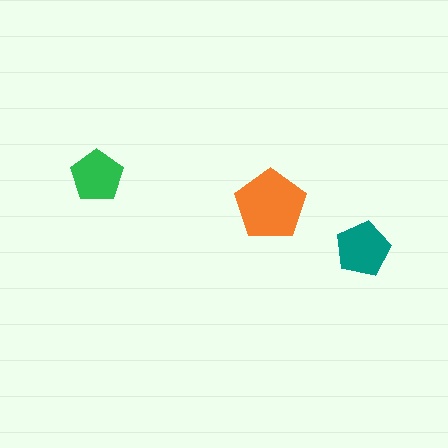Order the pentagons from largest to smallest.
the orange one, the teal one, the green one.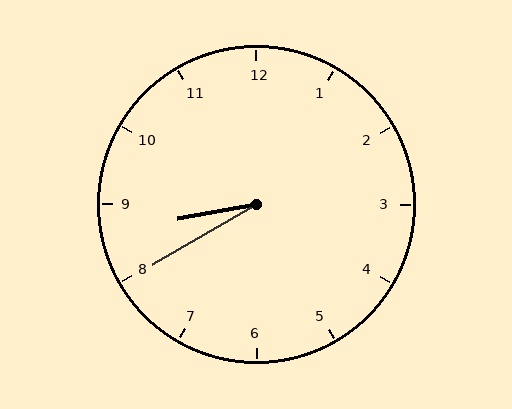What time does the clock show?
8:40.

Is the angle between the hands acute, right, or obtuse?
It is acute.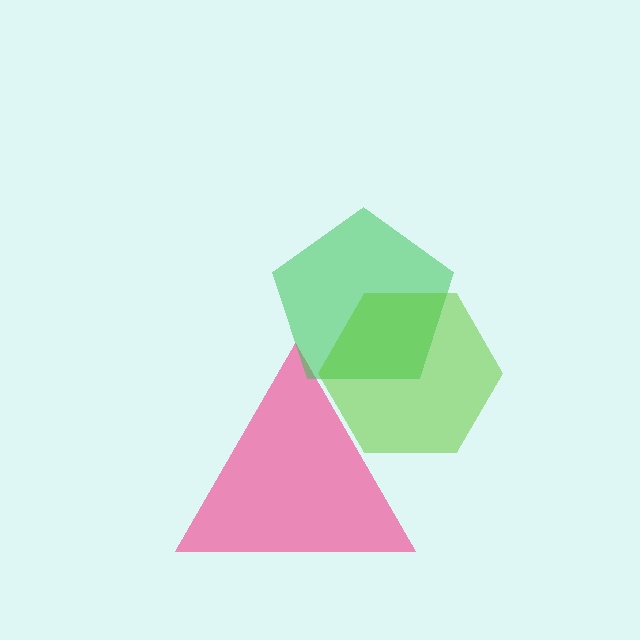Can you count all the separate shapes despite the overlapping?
Yes, there are 3 separate shapes.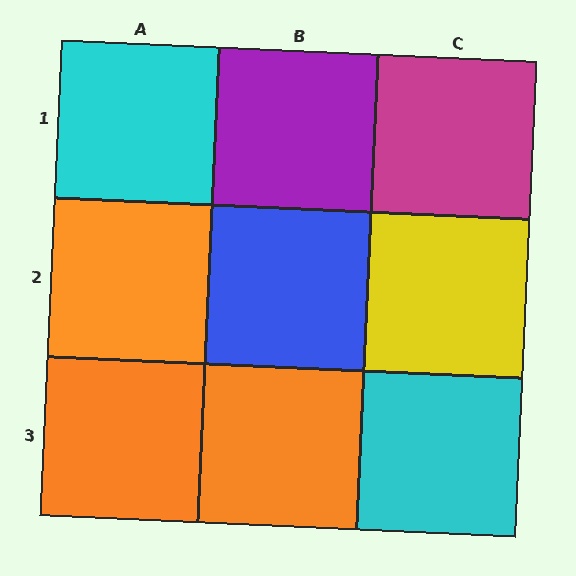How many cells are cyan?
2 cells are cyan.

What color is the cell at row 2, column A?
Orange.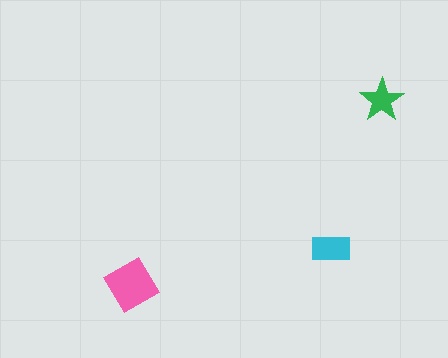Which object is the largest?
The pink diamond.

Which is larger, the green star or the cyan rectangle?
The cyan rectangle.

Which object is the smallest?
The green star.